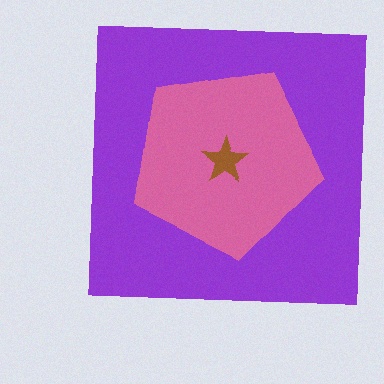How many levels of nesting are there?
3.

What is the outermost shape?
The purple square.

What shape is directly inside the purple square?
The pink pentagon.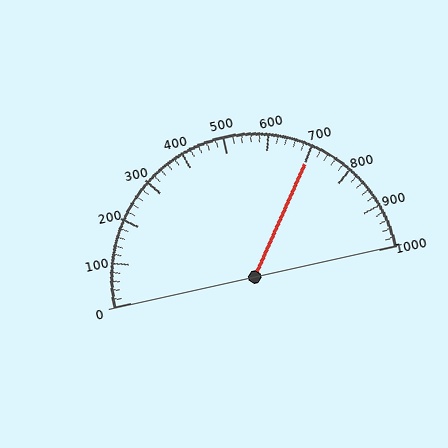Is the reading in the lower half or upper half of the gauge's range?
The reading is in the upper half of the range (0 to 1000).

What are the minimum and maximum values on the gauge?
The gauge ranges from 0 to 1000.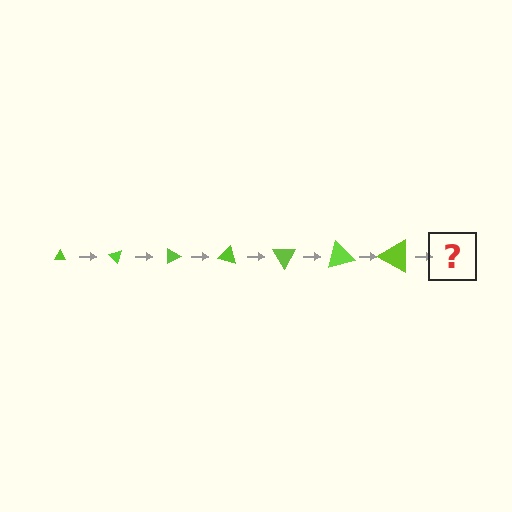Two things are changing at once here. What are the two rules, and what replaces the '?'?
The two rules are that the triangle grows larger each step and it rotates 45 degrees each step. The '?' should be a triangle, larger than the previous one and rotated 315 degrees from the start.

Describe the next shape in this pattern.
It should be a triangle, larger than the previous one and rotated 315 degrees from the start.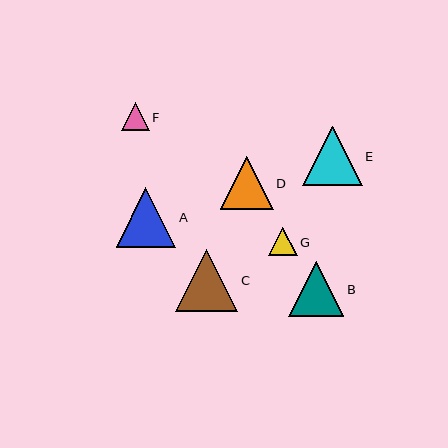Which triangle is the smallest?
Triangle F is the smallest with a size of approximately 28 pixels.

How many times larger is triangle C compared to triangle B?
Triangle C is approximately 1.1 times the size of triangle B.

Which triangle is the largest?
Triangle C is the largest with a size of approximately 62 pixels.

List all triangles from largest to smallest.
From largest to smallest: C, A, E, B, D, G, F.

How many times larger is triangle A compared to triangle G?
Triangle A is approximately 2.1 times the size of triangle G.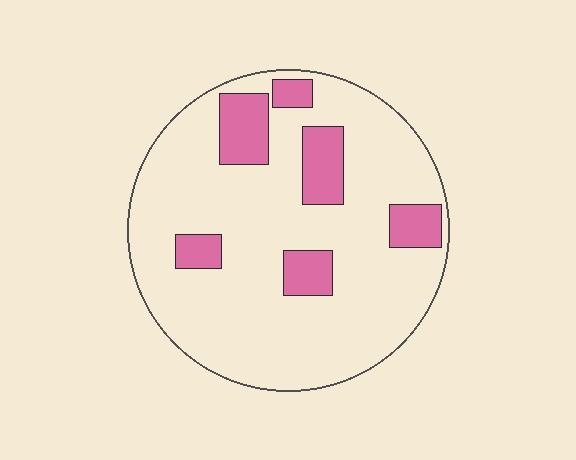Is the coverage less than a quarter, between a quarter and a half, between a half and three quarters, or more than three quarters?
Less than a quarter.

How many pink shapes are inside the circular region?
6.